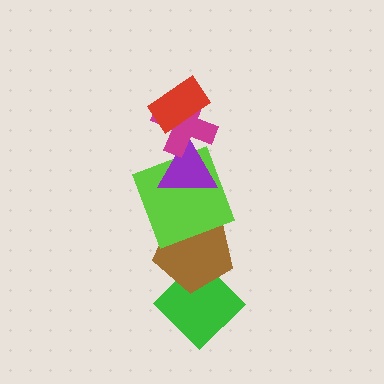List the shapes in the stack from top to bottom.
From top to bottom: the red rectangle, the magenta cross, the purple triangle, the lime square, the brown pentagon, the green diamond.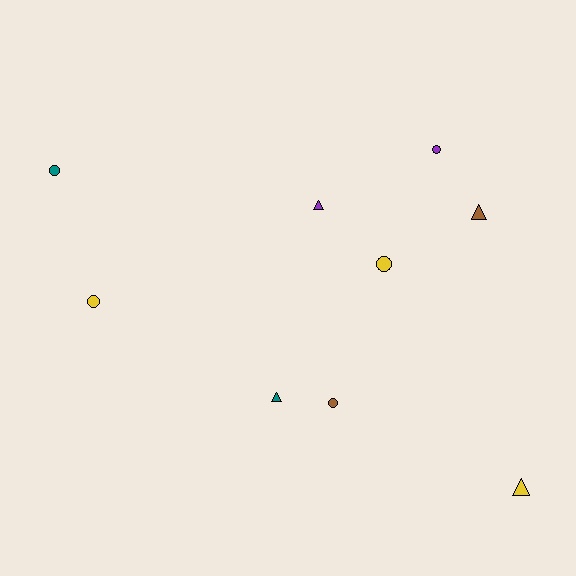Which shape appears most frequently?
Circle, with 5 objects.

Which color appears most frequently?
Yellow, with 3 objects.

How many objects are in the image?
There are 9 objects.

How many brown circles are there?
There is 1 brown circle.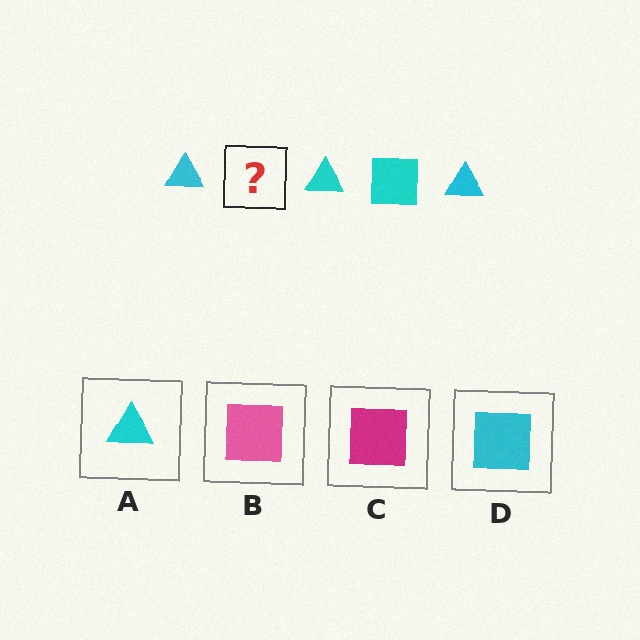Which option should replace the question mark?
Option D.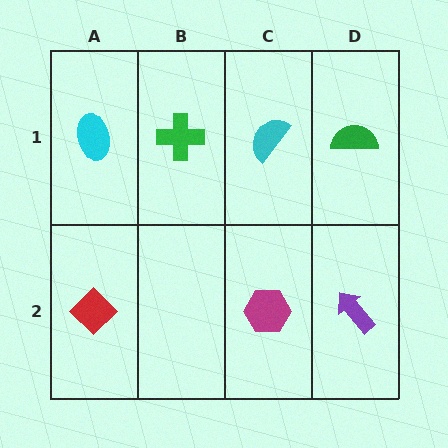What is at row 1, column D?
A green semicircle.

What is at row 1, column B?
A green cross.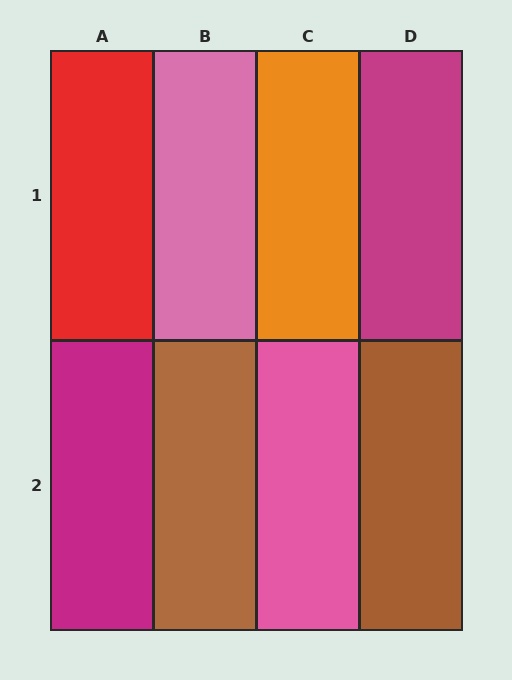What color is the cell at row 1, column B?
Pink.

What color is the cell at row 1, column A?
Red.